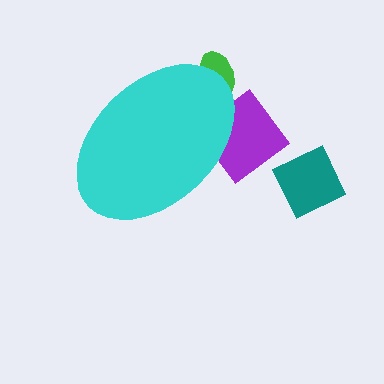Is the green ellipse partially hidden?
Yes, the green ellipse is partially hidden behind the cyan ellipse.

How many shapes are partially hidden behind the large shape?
2 shapes are partially hidden.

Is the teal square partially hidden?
No, the teal square is fully visible.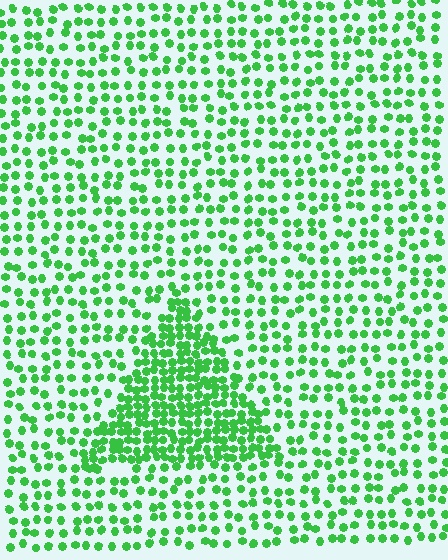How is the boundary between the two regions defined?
The boundary is defined by a change in element density (approximately 2.1x ratio). All elements are the same color, size, and shape.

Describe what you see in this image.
The image contains small green elements arranged at two different densities. A triangle-shaped region is visible where the elements are more densely packed than the surrounding area.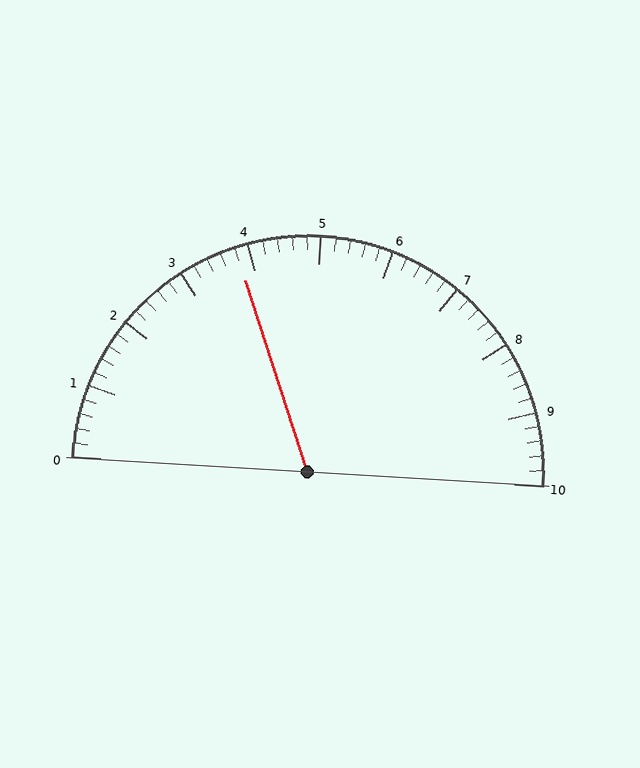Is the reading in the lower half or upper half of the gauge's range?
The reading is in the lower half of the range (0 to 10).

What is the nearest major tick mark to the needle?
The nearest major tick mark is 4.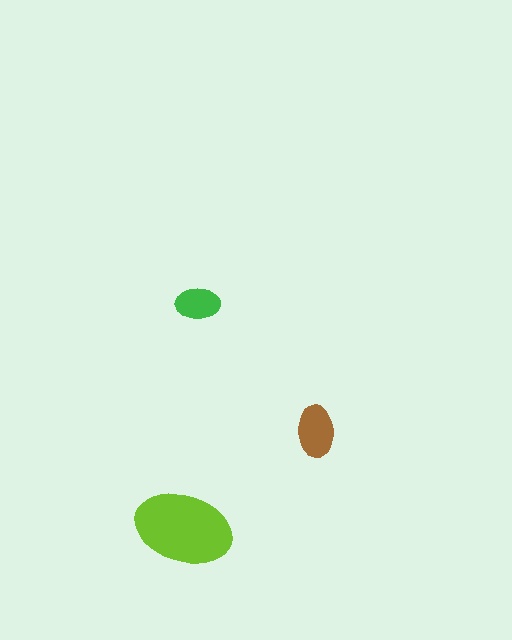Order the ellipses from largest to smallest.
the lime one, the brown one, the green one.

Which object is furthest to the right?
The brown ellipse is rightmost.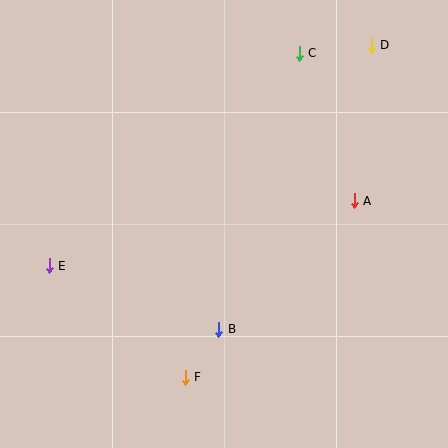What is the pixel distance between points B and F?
The distance between B and F is 58 pixels.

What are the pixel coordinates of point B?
Point B is at (219, 329).